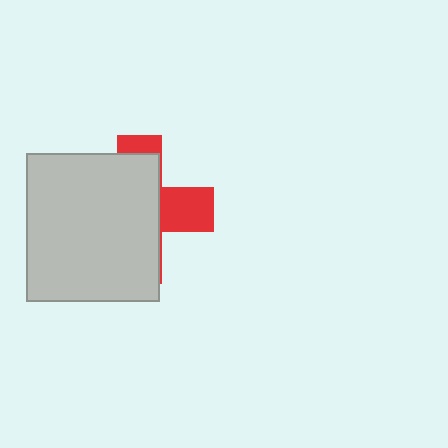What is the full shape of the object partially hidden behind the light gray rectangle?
The partially hidden object is a red cross.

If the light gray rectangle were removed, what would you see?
You would see the complete red cross.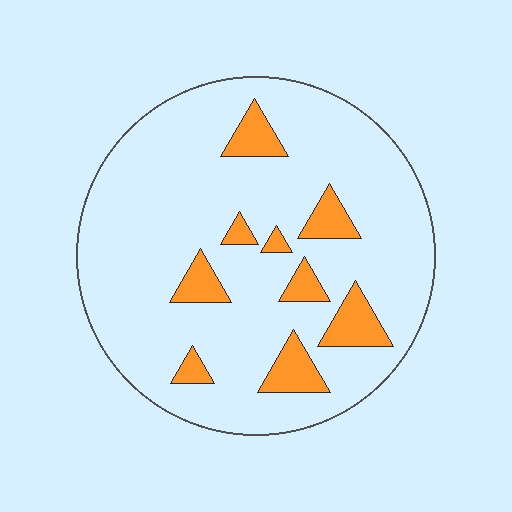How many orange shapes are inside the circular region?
9.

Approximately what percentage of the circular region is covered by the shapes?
Approximately 15%.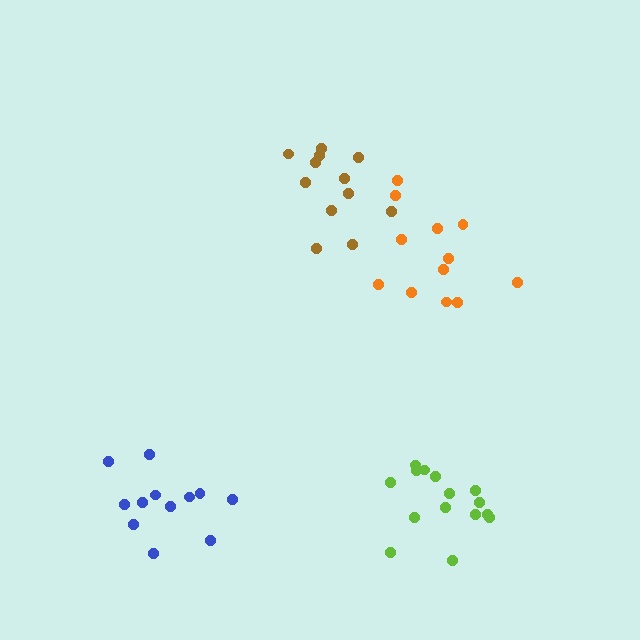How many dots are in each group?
Group 1: 12 dots, Group 2: 12 dots, Group 3: 15 dots, Group 4: 12 dots (51 total).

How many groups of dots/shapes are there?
There are 4 groups.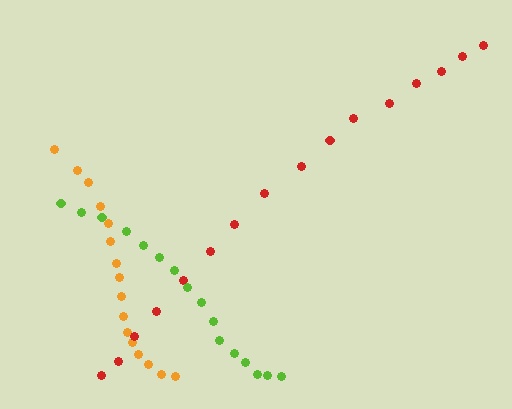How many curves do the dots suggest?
There are 3 distinct paths.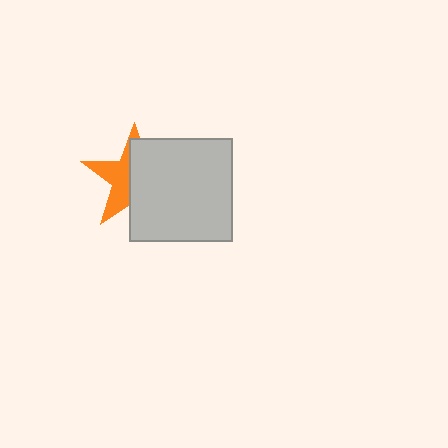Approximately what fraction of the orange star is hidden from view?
Roughly 57% of the orange star is hidden behind the light gray square.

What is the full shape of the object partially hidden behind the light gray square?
The partially hidden object is an orange star.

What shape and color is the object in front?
The object in front is a light gray square.